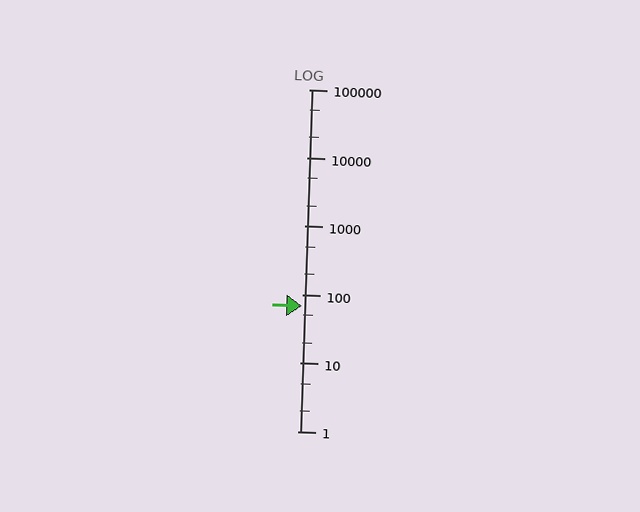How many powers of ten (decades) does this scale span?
The scale spans 5 decades, from 1 to 100000.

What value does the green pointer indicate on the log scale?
The pointer indicates approximately 69.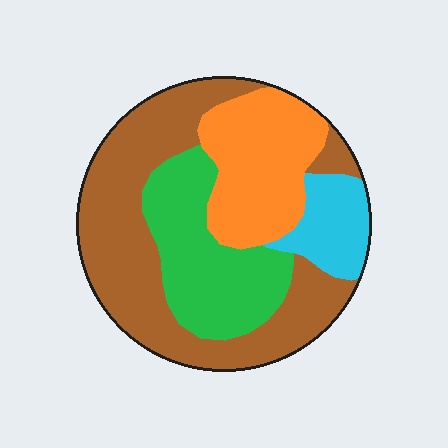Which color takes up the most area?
Brown, at roughly 45%.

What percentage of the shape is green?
Green takes up about one quarter (1/4) of the shape.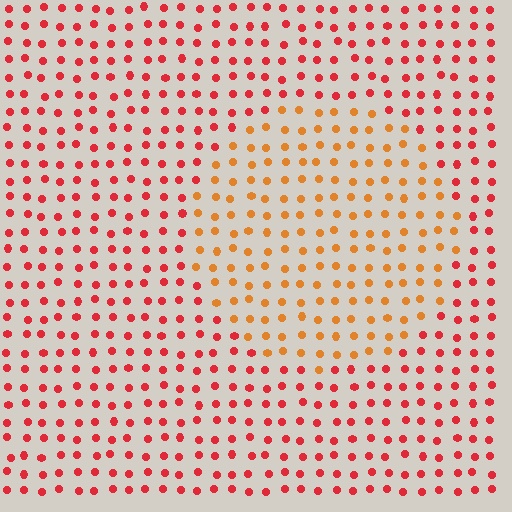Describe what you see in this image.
The image is filled with small red elements in a uniform arrangement. A circle-shaped region is visible where the elements are tinted to a slightly different hue, forming a subtle color boundary.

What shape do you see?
I see a circle.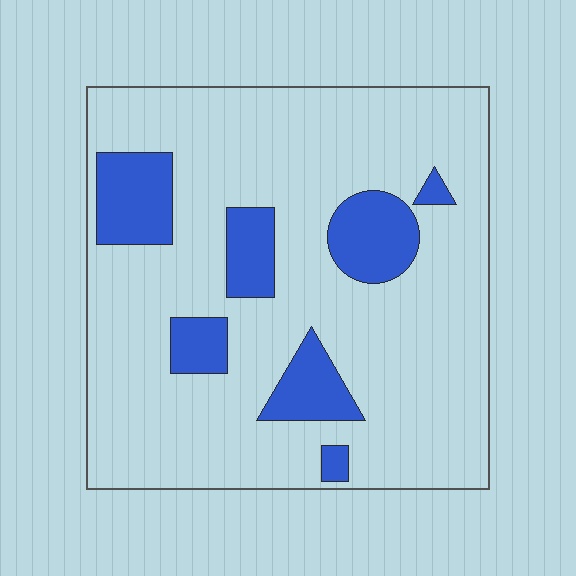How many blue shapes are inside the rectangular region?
7.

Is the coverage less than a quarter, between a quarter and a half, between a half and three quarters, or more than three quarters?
Less than a quarter.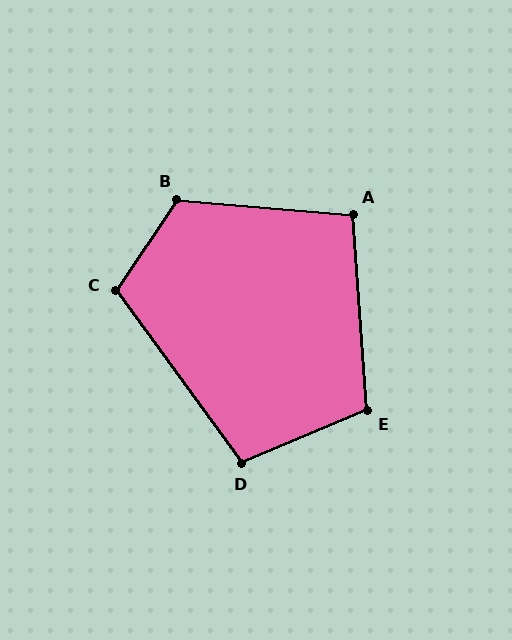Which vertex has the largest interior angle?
B, at approximately 120 degrees.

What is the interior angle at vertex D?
Approximately 104 degrees (obtuse).